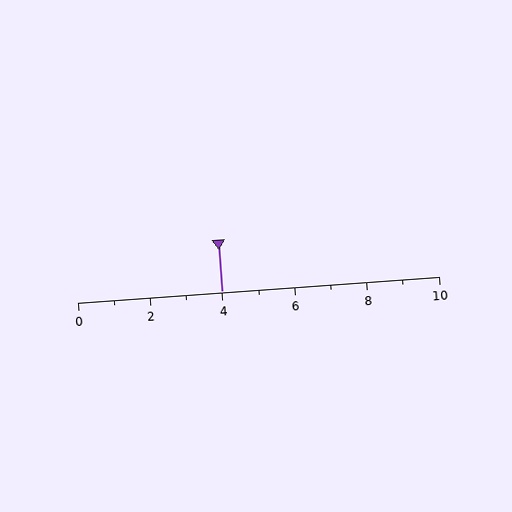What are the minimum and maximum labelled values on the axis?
The axis runs from 0 to 10.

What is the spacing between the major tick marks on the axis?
The major ticks are spaced 2 apart.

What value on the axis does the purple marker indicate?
The marker indicates approximately 4.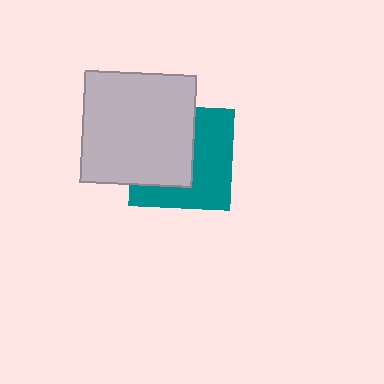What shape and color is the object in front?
The object in front is a light gray square.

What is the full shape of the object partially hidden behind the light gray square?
The partially hidden object is a teal square.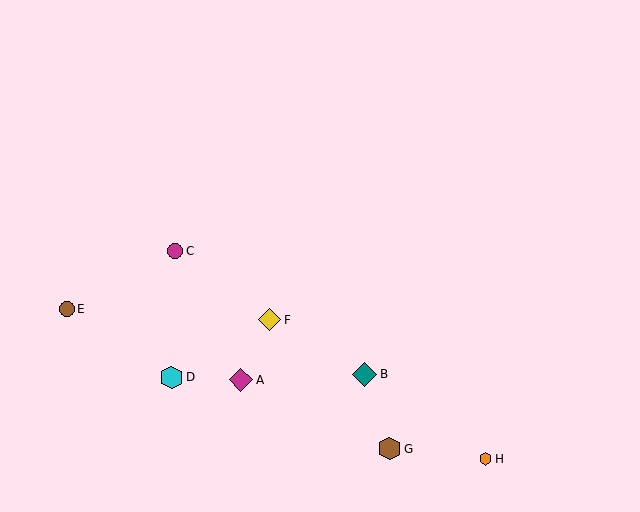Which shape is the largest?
The teal diamond (labeled B) is the largest.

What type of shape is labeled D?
Shape D is a cyan hexagon.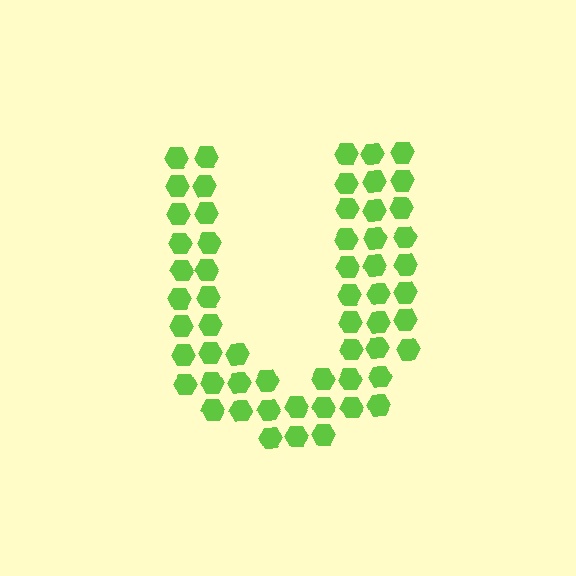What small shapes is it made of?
It is made of small hexagons.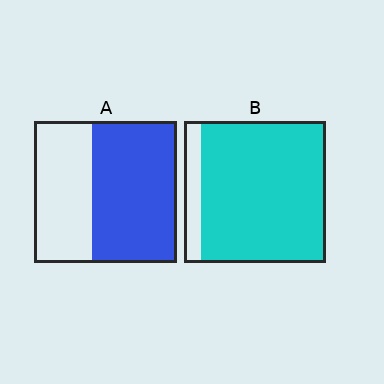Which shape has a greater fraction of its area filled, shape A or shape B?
Shape B.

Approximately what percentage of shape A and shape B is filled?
A is approximately 60% and B is approximately 90%.